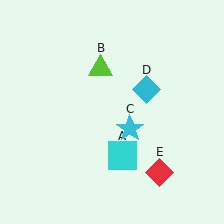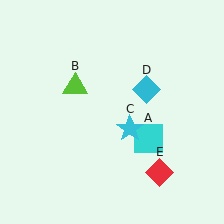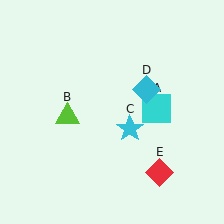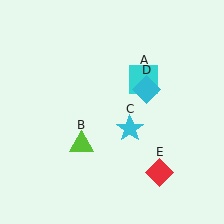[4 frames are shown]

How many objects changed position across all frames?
2 objects changed position: cyan square (object A), lime triangle (object B).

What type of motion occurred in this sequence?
The cyan square (object A), lime triangle (object B) rotated counterclockwise around the center of the scene.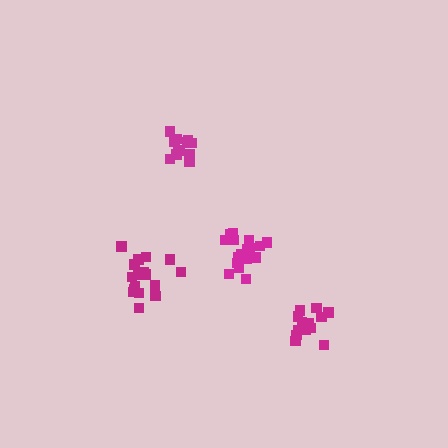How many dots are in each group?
Group 1: 13 dots, Group 2: 17 dots, Group 3: 12 dots, Group 4: 18 dots (60 total).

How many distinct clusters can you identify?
There are 4 distinct clusters.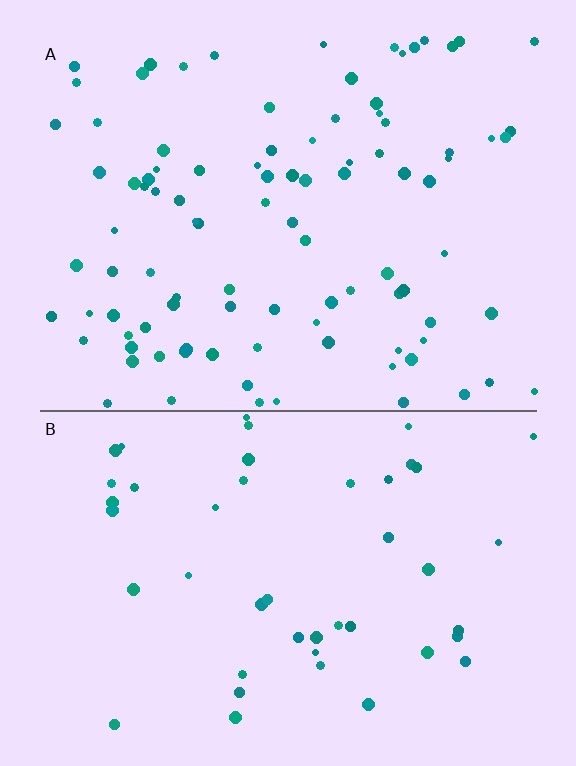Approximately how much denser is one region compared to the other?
Approximately 2.1× — region A over region B.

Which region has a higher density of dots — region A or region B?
A (the top).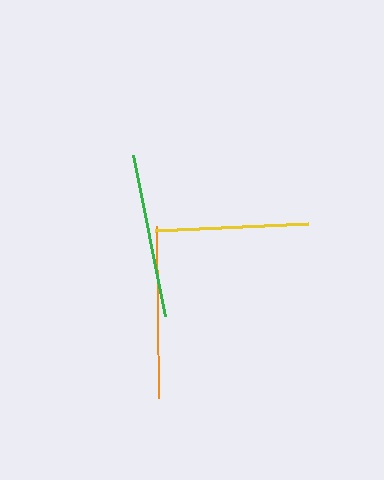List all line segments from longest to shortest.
From longest to shortest: orange, green, yellow.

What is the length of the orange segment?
The orange segment is approximately 172 pixels long.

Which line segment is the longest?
The orange line is the longest at approximately 172 pixels.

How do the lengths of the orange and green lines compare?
The orange and green lines are approximately the same length.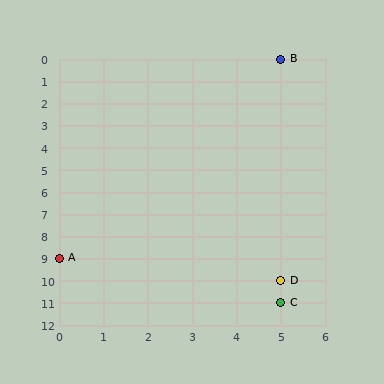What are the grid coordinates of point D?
Point D is at grid coordinates (5, 10).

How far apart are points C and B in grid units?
Points C and B are 11 rows apart.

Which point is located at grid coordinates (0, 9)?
Point A is at (0, 9).